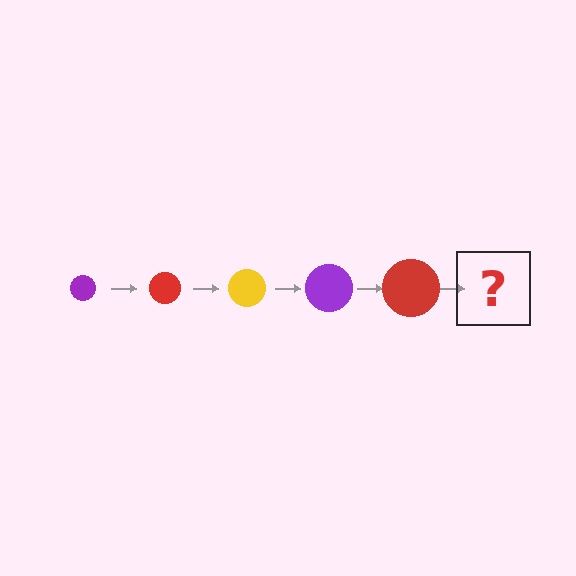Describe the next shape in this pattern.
It should be a yellow circle, larger than the previous one.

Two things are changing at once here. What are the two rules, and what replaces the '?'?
The two rules are that the circle grows larger each step and the color cycles through purple, red, and yellow. The '?' should be a yellow circle, larger than the previous one.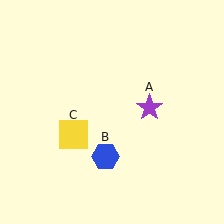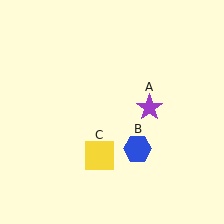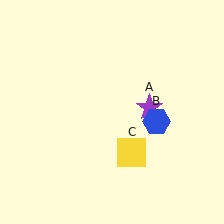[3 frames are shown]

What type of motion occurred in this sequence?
The blue hexagon (object B), yellow square (object C) rotated counterclockwise around the center of the scene.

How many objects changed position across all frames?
2 objects changed position: blue hexagon (object B), yellow square (object C).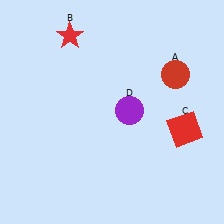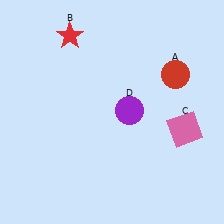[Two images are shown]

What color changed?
The square (C) changed from red in Image 1 to pink in Image 2.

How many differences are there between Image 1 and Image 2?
There is 1 difference between the two images.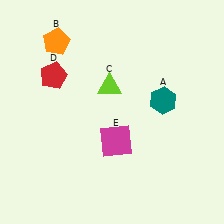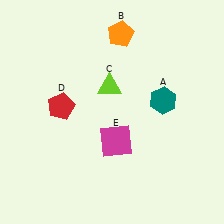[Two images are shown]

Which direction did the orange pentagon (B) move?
The orange pentagon (B) moved right.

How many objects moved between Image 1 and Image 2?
2 objects moved between the two images.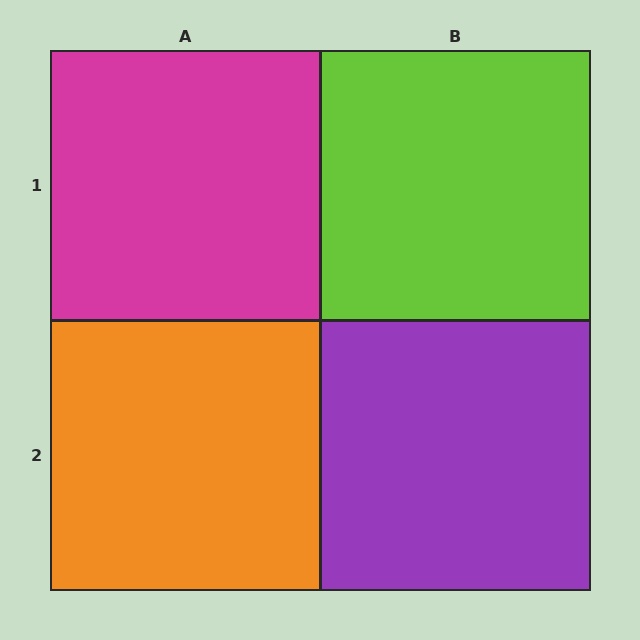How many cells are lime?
1 cell is lime.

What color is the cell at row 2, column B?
Purple.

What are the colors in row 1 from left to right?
Magenta, lime.